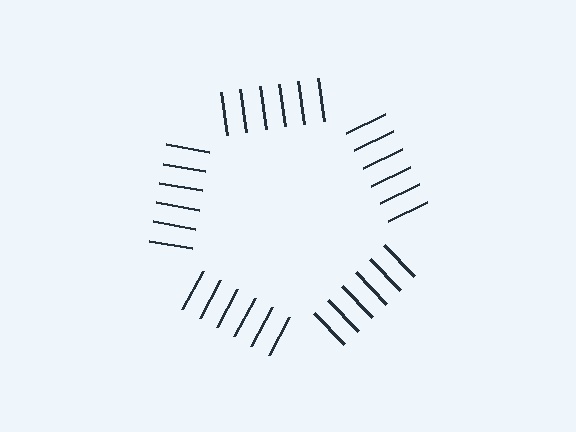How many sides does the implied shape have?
5 sides — the line-ends trace a pentagon.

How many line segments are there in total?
30 — 6 along each of the 5 edges.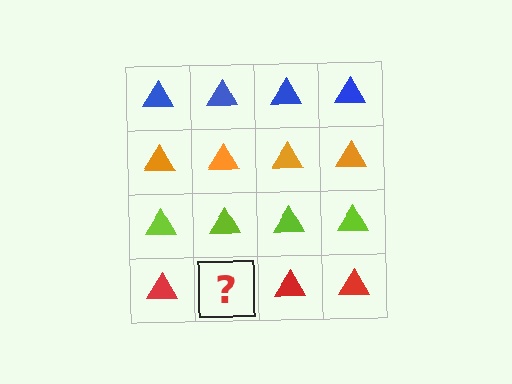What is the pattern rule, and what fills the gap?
The rule is that each row has a consistent color. The gap should be filled with a red triangle.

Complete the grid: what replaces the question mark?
The question mark should be replaced with a red triangle.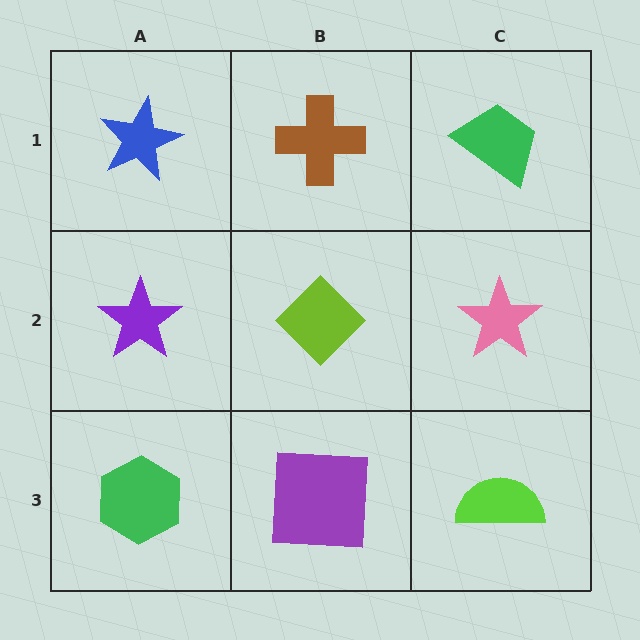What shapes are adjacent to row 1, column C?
A pink star (row 2, column C), a brown cross (row 1, column B).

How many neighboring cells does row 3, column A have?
2.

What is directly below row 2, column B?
A purple square.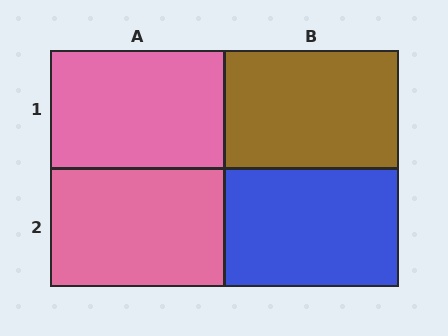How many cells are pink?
2 cells are pink.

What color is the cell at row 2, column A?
Pink.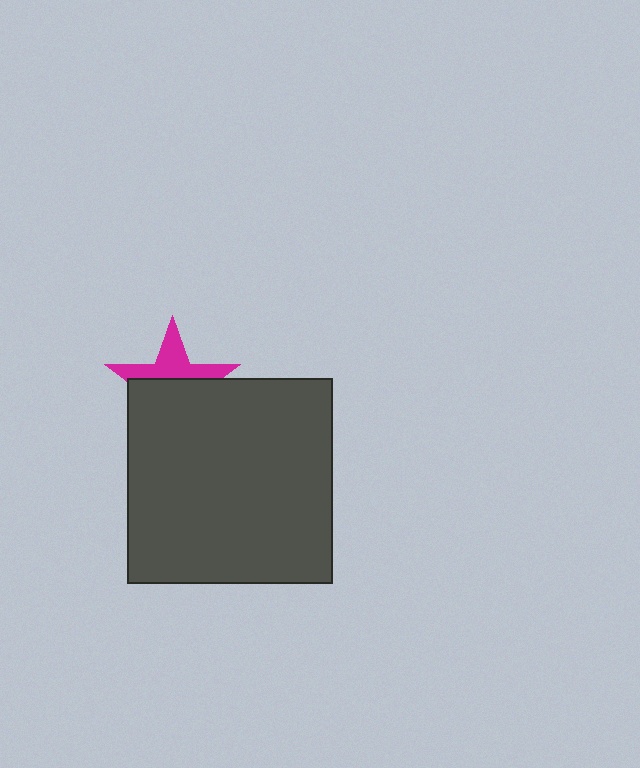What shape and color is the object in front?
The object in front is a dark gray square.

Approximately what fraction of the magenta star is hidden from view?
Roughly 58% of the magenta star is hidden behind the dark gray square.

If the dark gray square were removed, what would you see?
You would see the complete magenta star.